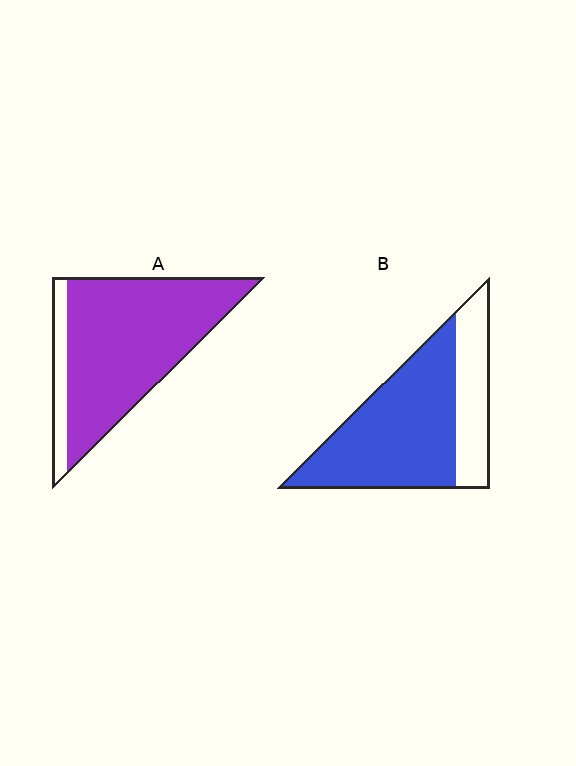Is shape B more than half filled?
Yes.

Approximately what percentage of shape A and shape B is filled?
A is approximately 85% and B is approximately 70%.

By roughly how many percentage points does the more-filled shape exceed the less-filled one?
By roughly 15 percentage points (A over B).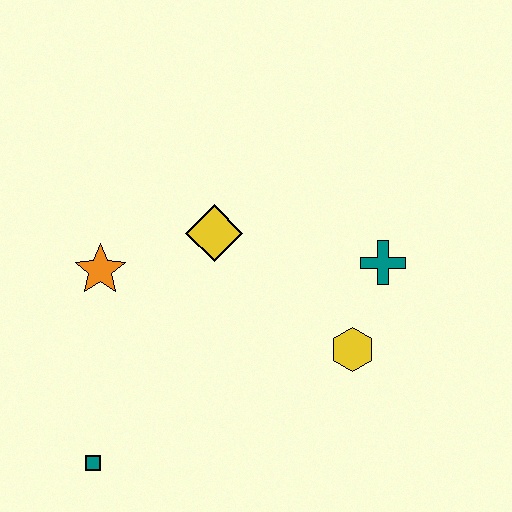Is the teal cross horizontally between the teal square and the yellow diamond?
No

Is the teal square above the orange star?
No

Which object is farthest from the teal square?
The teal cross is farthest from the teal square.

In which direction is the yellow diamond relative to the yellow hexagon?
The yellow diamond is to the left of the yellow hexagon.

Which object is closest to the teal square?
The orange star is closest to the teal square.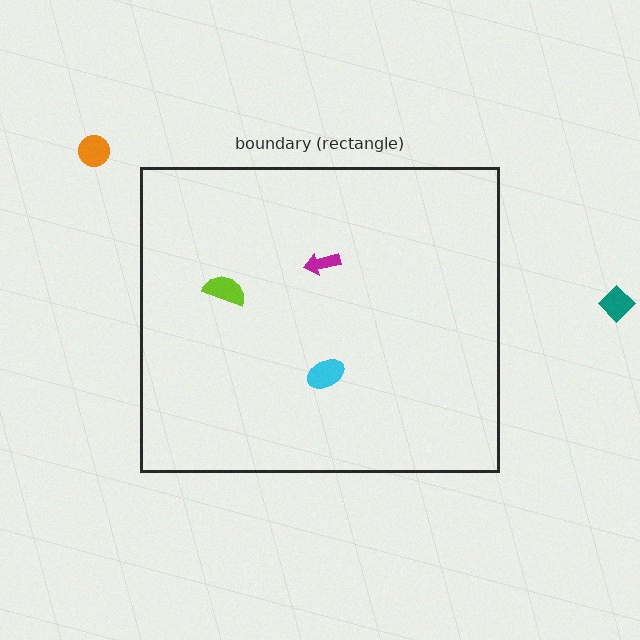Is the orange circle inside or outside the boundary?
Outside.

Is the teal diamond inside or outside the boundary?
Outside.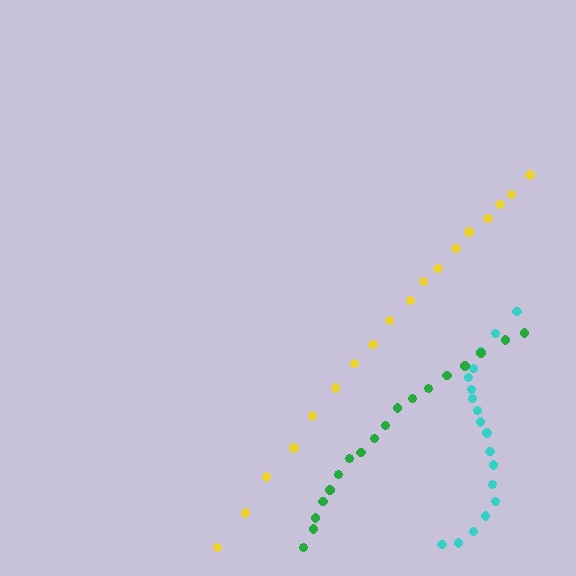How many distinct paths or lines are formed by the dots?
There are 3 distinct paths.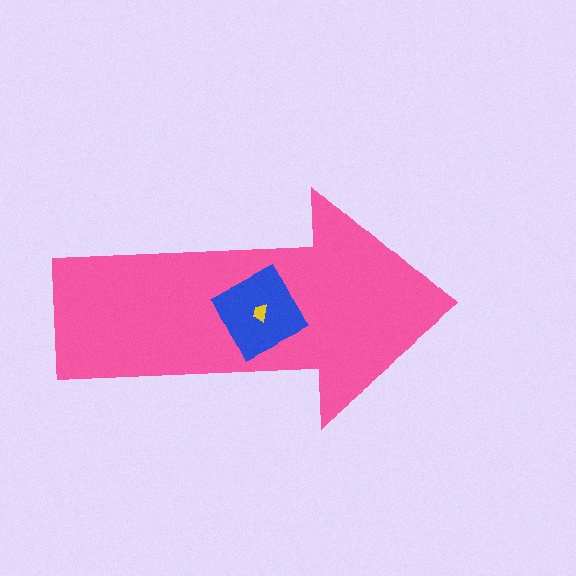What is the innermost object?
The yellow trapezoid.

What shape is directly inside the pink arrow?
The blue square.